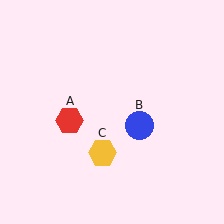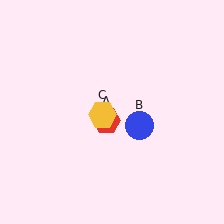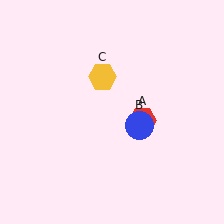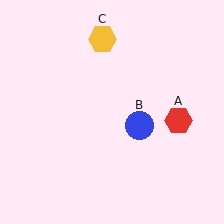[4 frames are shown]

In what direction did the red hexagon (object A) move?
The red hexagon (object A) moved right.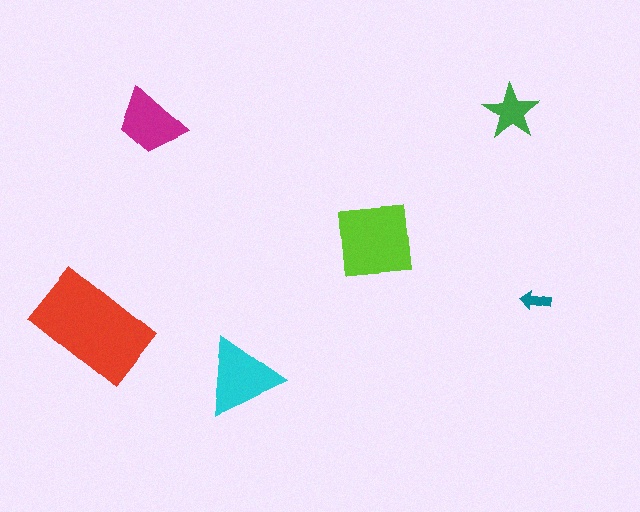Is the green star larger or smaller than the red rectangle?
Smaller.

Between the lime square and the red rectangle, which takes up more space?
The red rectangle.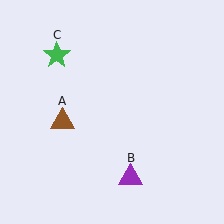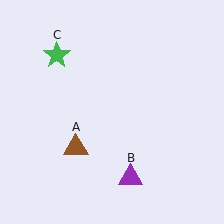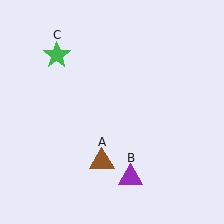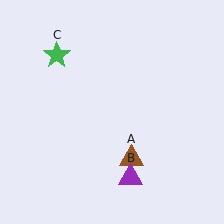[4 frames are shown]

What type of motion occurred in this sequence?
The brown triangle (object A) rotated counterclockwise around the center of the scene.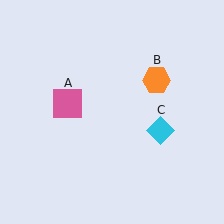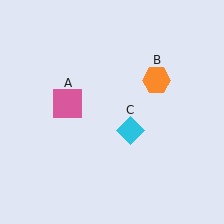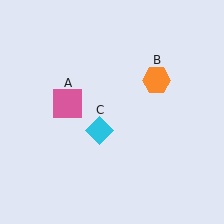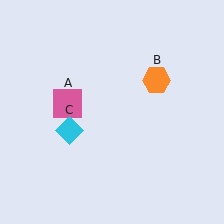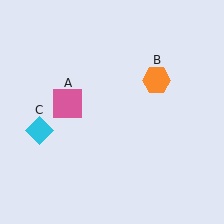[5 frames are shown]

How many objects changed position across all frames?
1 object changed position: cyan diamond (object C).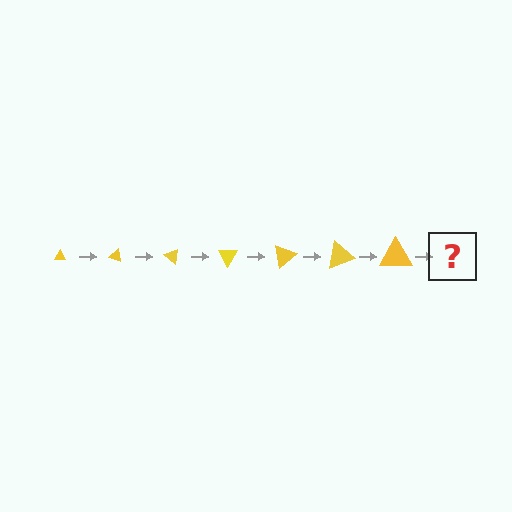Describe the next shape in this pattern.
It should be a triangle, larger than the previous one and rotated 140 degrees from the start.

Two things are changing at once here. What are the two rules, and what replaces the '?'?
The two rules are that the triangle grows larger each step and it rotates 20 degrees each step. The '?' should be a triangle, larger than the previous one and rotated 140 degrees from the start.